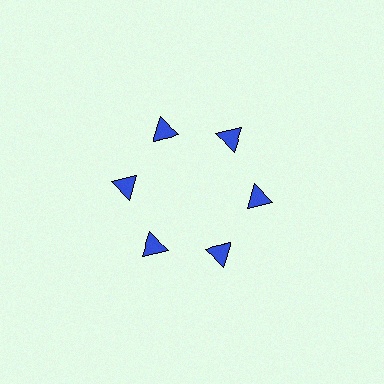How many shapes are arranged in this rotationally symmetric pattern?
There are 6 shapes, arranged in 6 groups of 1.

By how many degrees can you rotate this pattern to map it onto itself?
The pattern maps onto itself every 60 degrees of rotation.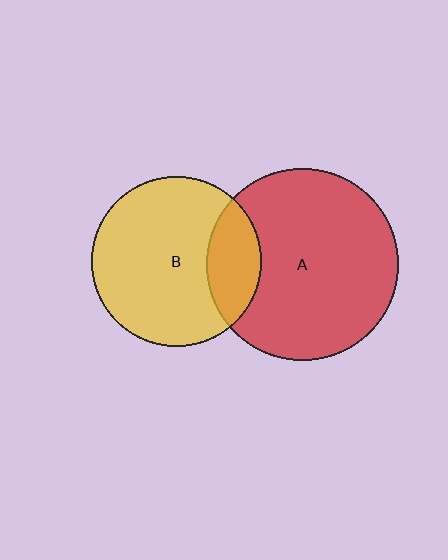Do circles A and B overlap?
Yes.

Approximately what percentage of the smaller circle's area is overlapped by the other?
Approximately 20%.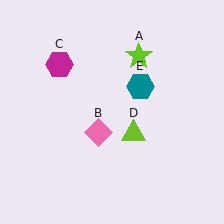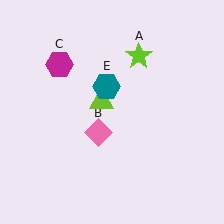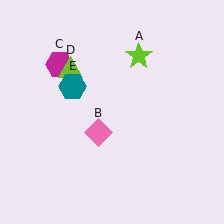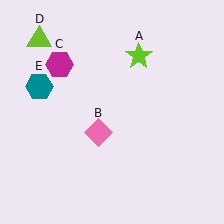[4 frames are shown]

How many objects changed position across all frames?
2 objects changed position: lime triangle (object D), teal hexagon (object E).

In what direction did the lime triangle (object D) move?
The lime triangle (object D) moved up and to the left.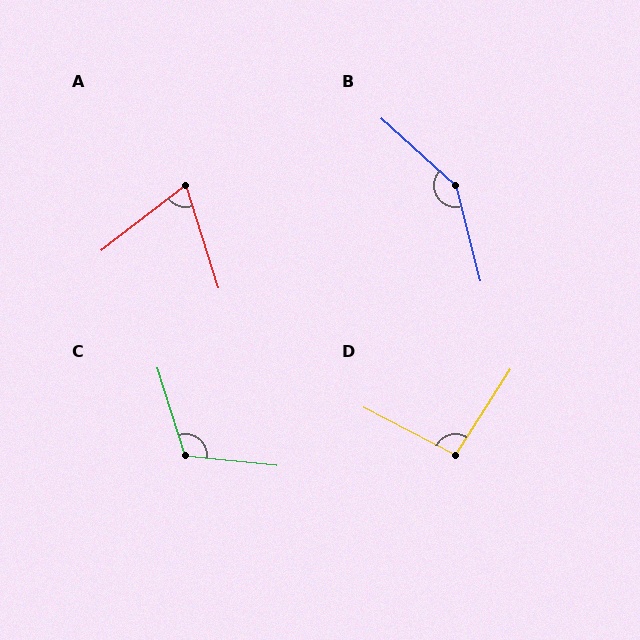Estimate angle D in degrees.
Approximately 95 degrees.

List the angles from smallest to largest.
A (70°), D (95°), C (113°), B (146°).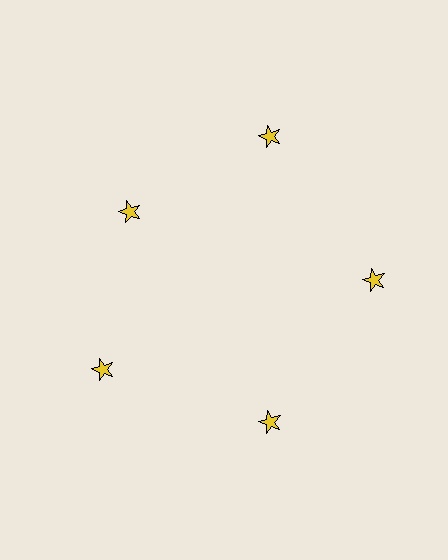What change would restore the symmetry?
The symmetry would be restored by moving it outward, back onto the ring so that all 5 stars sit at equal angles and equal distance from the center.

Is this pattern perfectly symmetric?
No. The 5 yellow stars are arranged in a ring, but one element near the 10 o'clock position is pulled inward toward the center, breaking the 5-fold rotational symmetry.